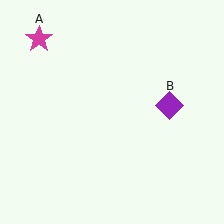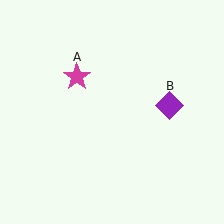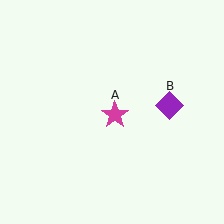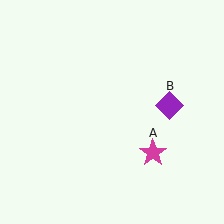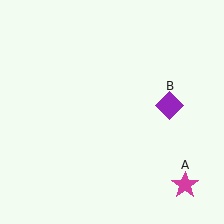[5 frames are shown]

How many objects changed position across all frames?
1 object changed position: magenta star (object A).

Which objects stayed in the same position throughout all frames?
Purple diamond (object B) remained stationary.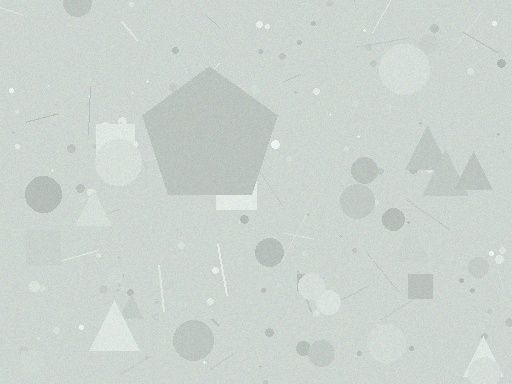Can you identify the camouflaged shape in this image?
The camouflaged shape is a pentagon.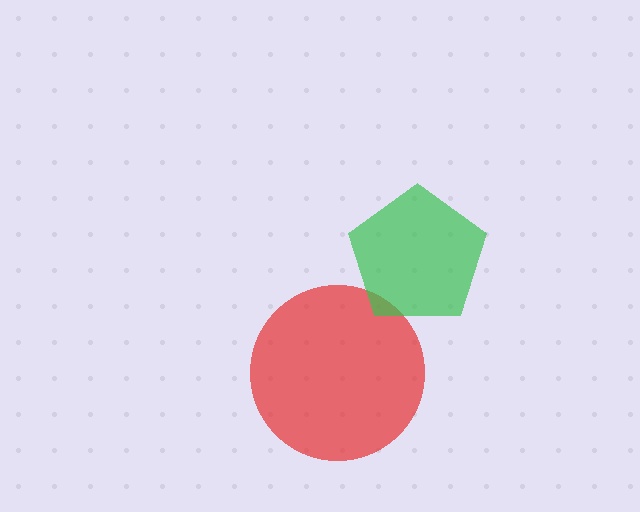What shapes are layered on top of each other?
The layered shapes are: a red circle, a green pentagon.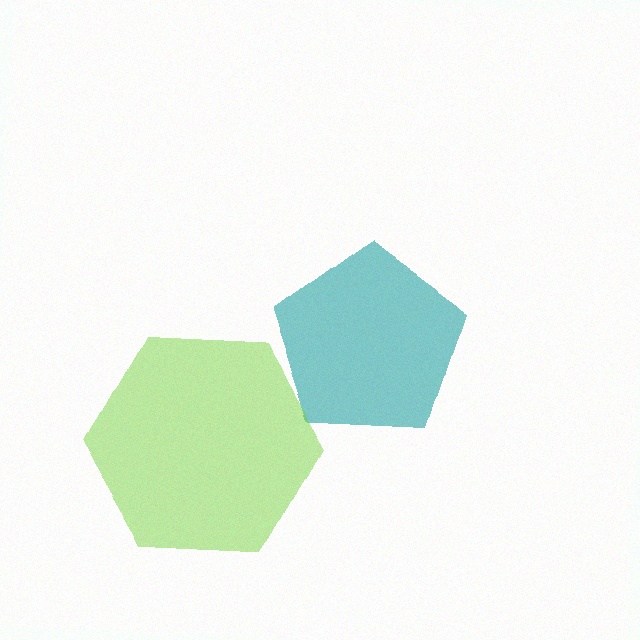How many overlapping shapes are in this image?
There are 2 overlapping shapes in the image.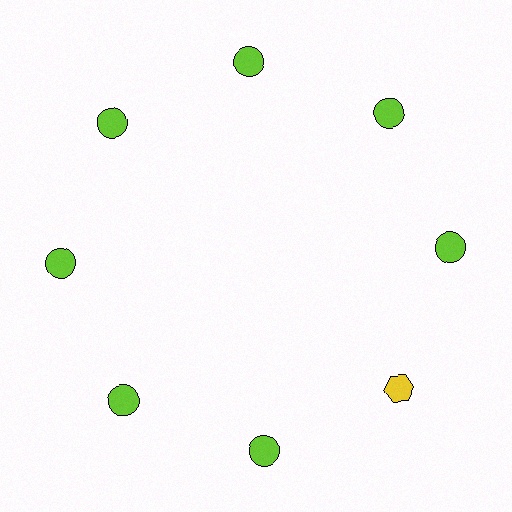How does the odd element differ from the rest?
It differs in both color (yellow instead of lime) and shape (hexagon instead of circle).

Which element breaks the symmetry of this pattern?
The yellow hexagon at roughly the 4 o'clock position breaks the symmetry. All other shapes are lime circles.